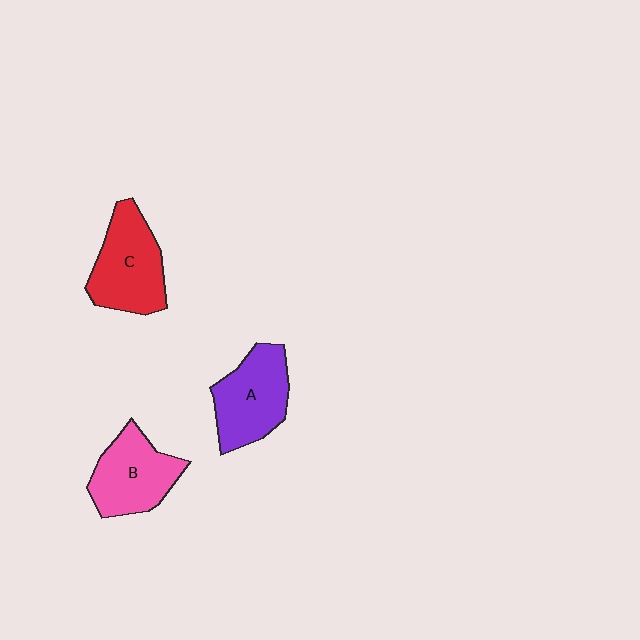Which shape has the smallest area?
Shape B (pink).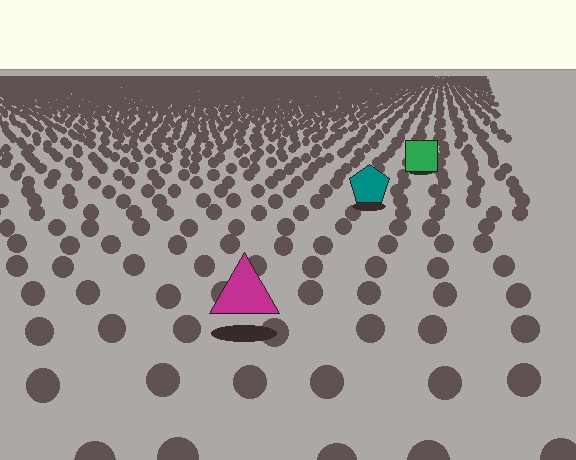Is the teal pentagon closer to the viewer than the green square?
Yes. The teal pentagon is closer — you can tell from the texture gradient: the ground texture is coarser near it.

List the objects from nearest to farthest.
From nearest to farthest: the magenta triangle, the teal pentagon, the green square.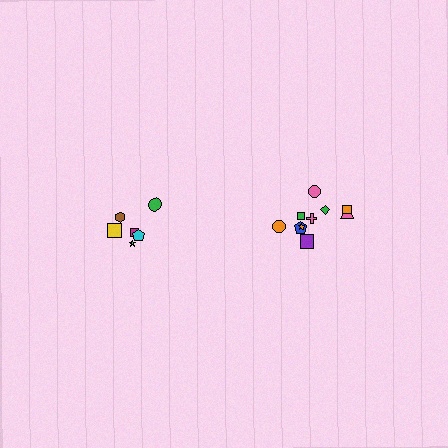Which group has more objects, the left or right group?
The right group.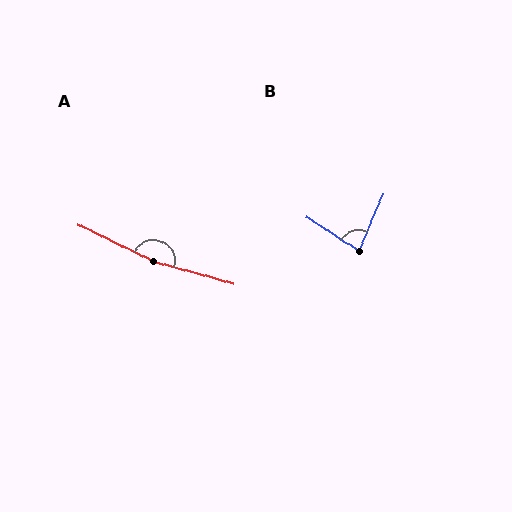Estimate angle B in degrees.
Approximately 81 degrees.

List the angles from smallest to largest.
B (81°), A (169°).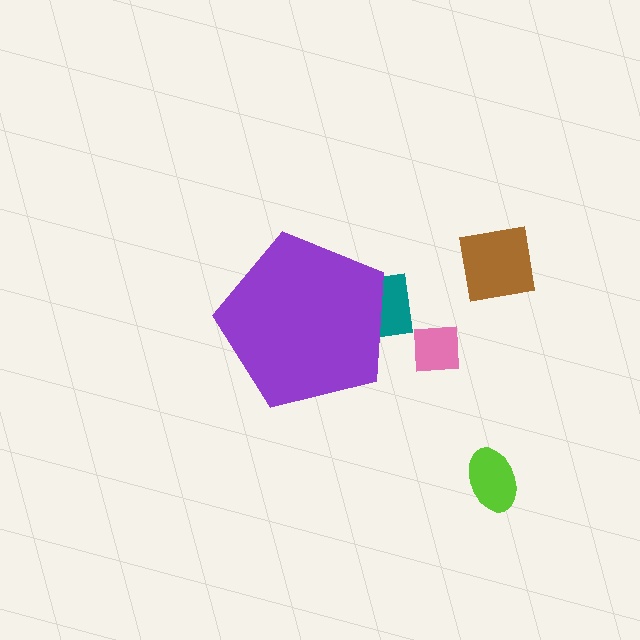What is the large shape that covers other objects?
A purple pentagon.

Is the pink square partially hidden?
No, the pink square is fully visible.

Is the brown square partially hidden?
No, the brown square is fully visible.